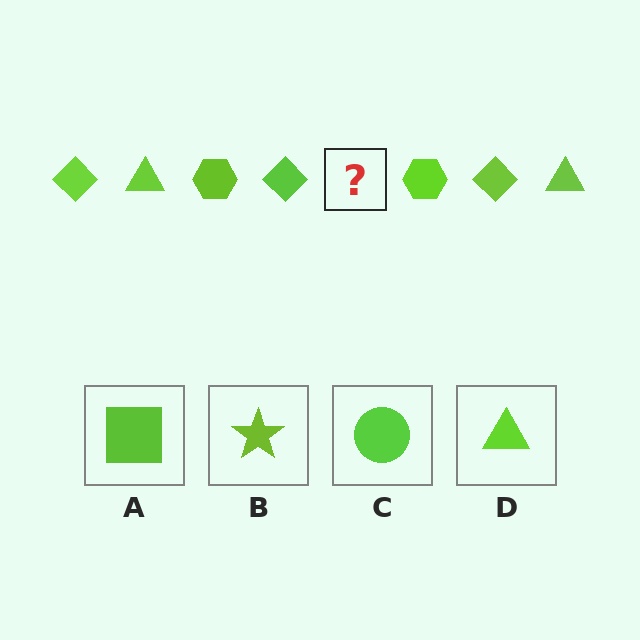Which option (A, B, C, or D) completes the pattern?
D.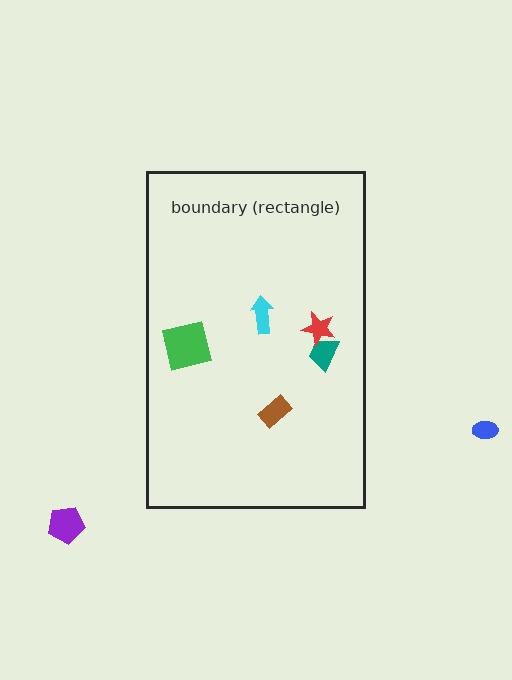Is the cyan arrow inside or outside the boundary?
Inside.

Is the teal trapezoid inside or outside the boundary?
Inside.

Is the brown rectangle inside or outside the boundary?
Inside.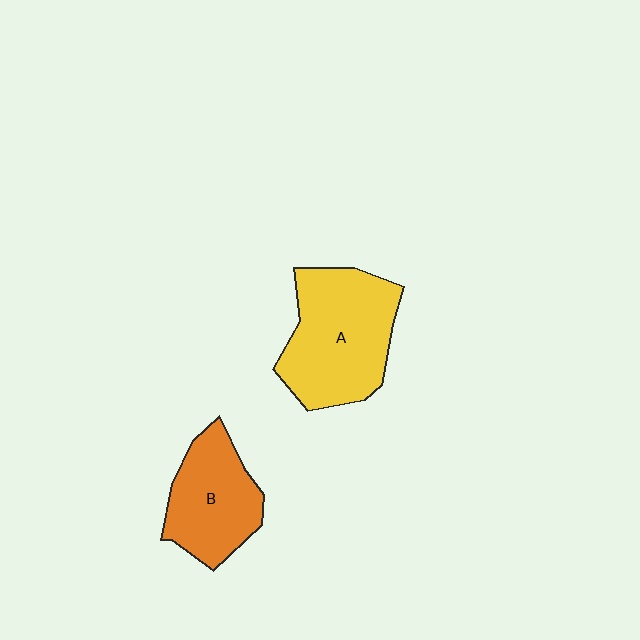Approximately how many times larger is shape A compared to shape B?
Approximately 1.4 times.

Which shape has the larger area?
Shape A (yellow).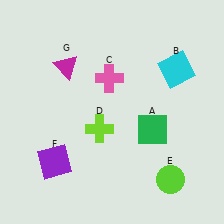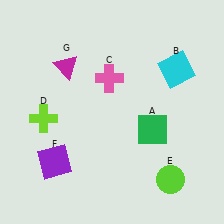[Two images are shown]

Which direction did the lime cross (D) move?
The lime cross (D) moved left.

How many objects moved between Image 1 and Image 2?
1 object moved between the two images.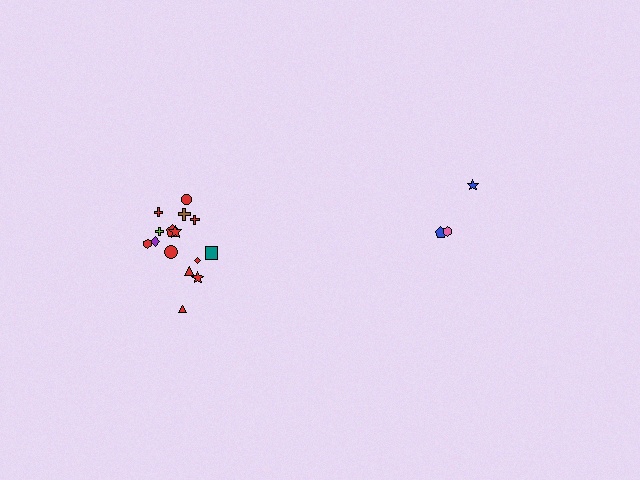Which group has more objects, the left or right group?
The left group.